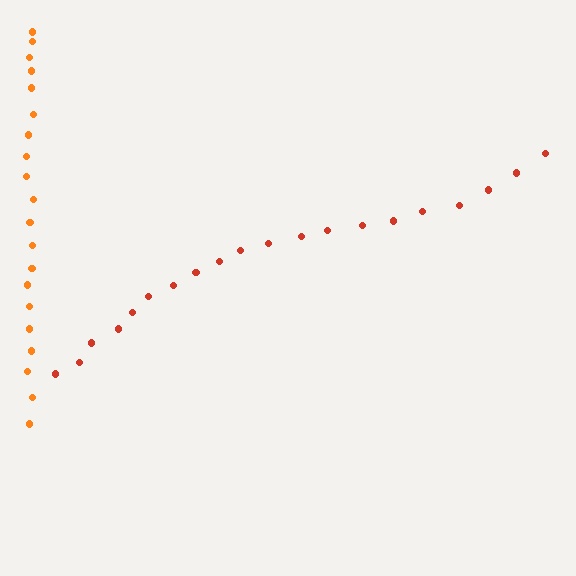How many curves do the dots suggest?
There are 2 distinct paths.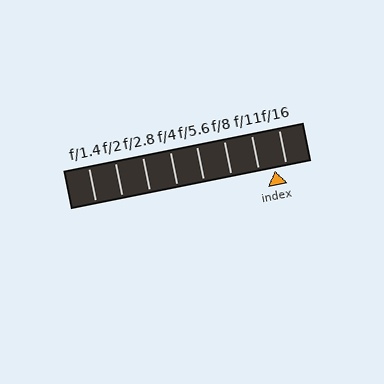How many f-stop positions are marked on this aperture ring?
There are 8 f-stop positions marked.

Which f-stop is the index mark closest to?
The index mark is closest to f/16.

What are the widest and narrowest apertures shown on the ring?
The widest aperture shown is f/1.4 and the narrowest is f/16.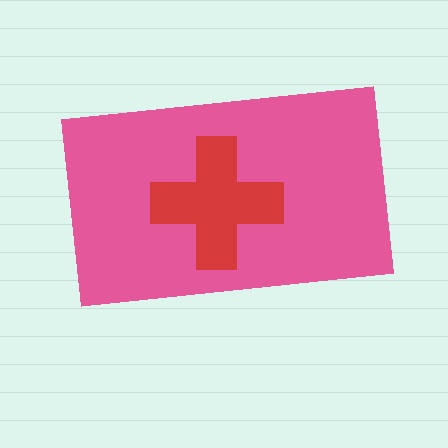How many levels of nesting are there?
2.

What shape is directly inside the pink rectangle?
The red cross.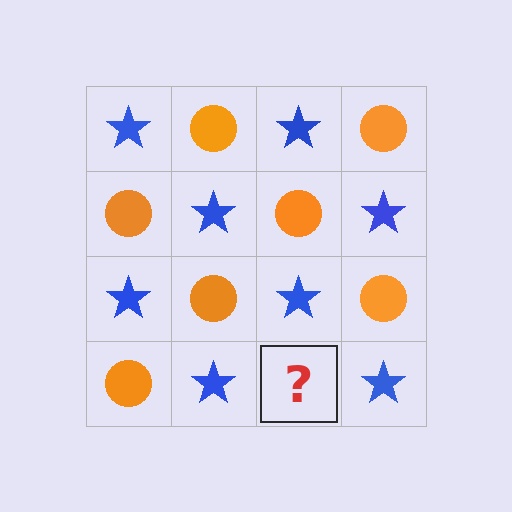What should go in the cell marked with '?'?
The missing cell should contain an orange circle.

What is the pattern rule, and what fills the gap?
The rule is that it alternates blue star and orange circle in a checkerboard pattern. The gap should be filled with an orange circle.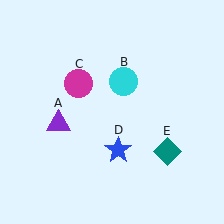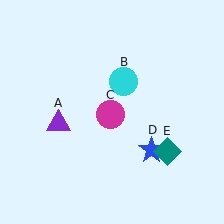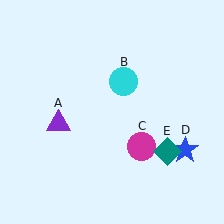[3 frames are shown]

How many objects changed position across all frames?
2 objects changed position: magenta circle (object C), blue star (object D).